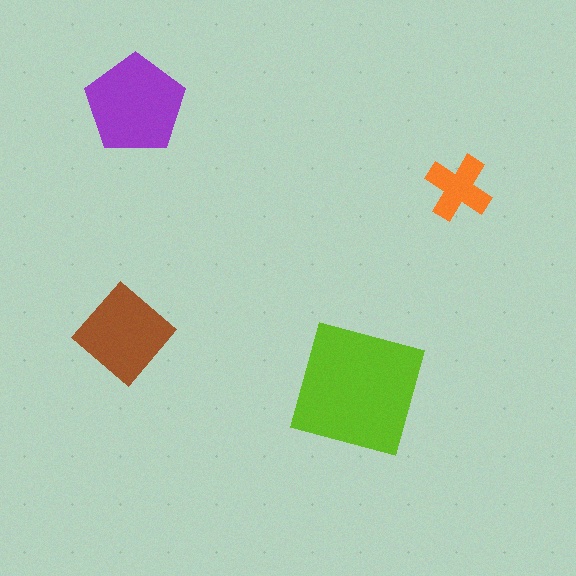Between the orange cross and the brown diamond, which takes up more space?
The brown diamond.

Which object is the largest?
The lime square.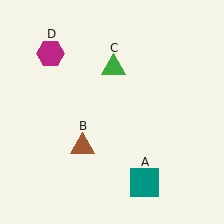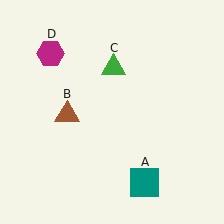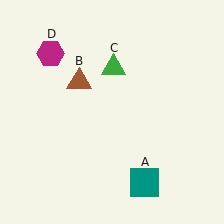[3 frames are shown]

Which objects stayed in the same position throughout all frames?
Teal square (object A) and green triangle (object C) and magenta hexagon (object D) remained stationary.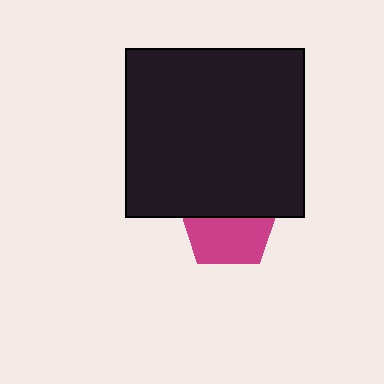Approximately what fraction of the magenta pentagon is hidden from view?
Roughly 47% of the magenta pentagon is hidden behind the black rectangle.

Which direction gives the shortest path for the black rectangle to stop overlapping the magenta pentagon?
Moving up gives the shortest separation.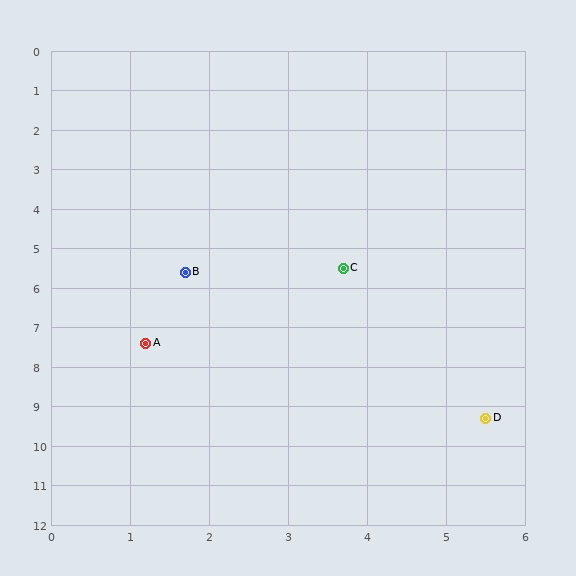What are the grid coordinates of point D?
Point D is at approximately (5.5, 9.3).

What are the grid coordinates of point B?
Point B is at approximately (1.7, 5.6).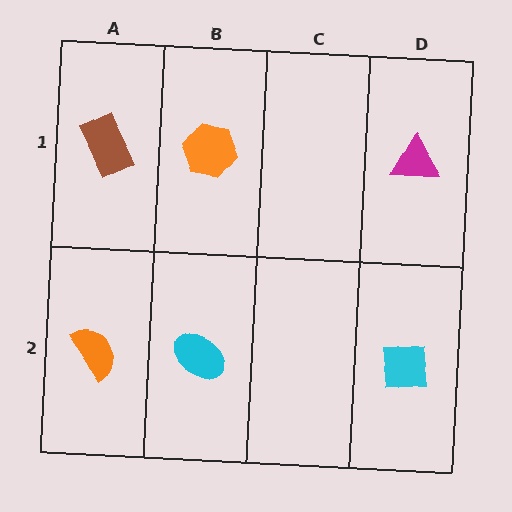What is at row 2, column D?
A cyan square.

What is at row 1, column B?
An orange hexagon.